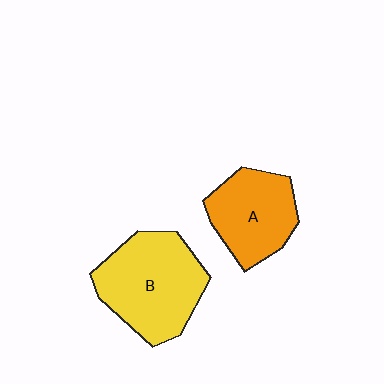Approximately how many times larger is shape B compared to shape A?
Approximately 1.4 times.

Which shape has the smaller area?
Shape A (orange).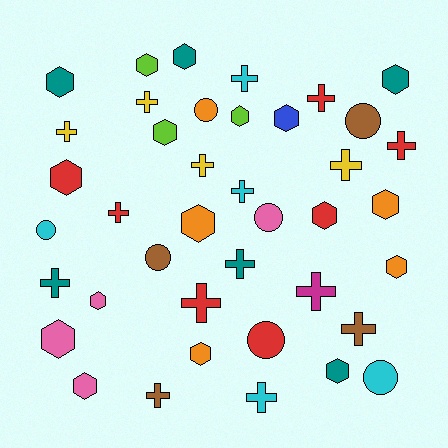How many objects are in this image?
There are 40 objects.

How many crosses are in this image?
There are 16 crosses.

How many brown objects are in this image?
There are 4 brown objects.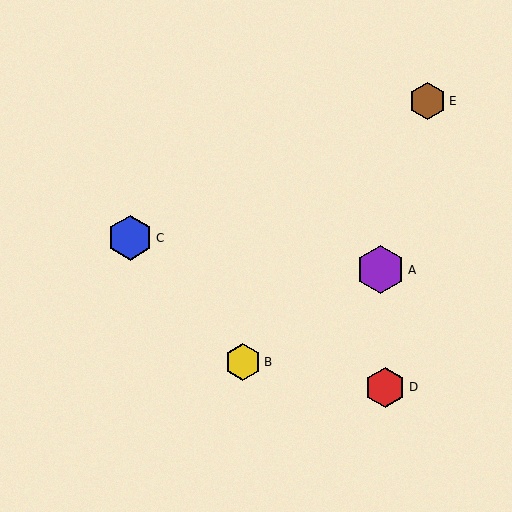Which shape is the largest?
The purple hexagon (labeled A) is the largest.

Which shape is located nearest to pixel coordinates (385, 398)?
The red hexagon (labeled D) at (385, 387) is nearest to that location.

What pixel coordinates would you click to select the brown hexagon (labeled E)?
Click at (427, 101) to select the brown hexagon E.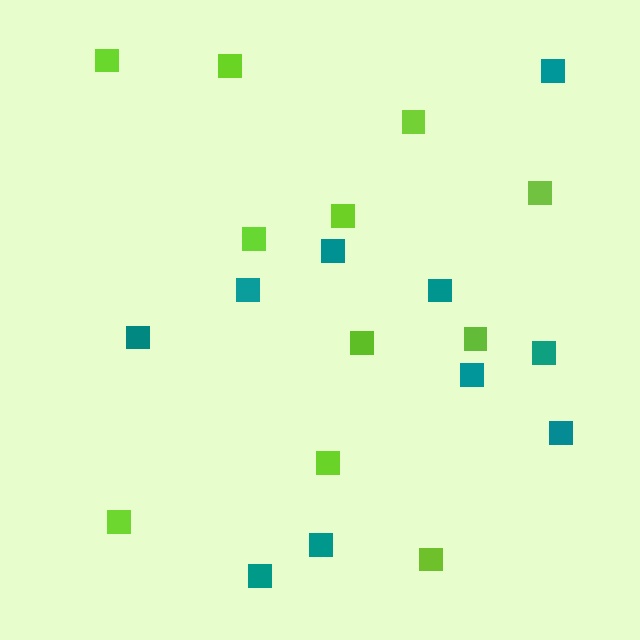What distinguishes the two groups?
There are 2 groups: one group of lime squares (11) and one group of teal squares (10).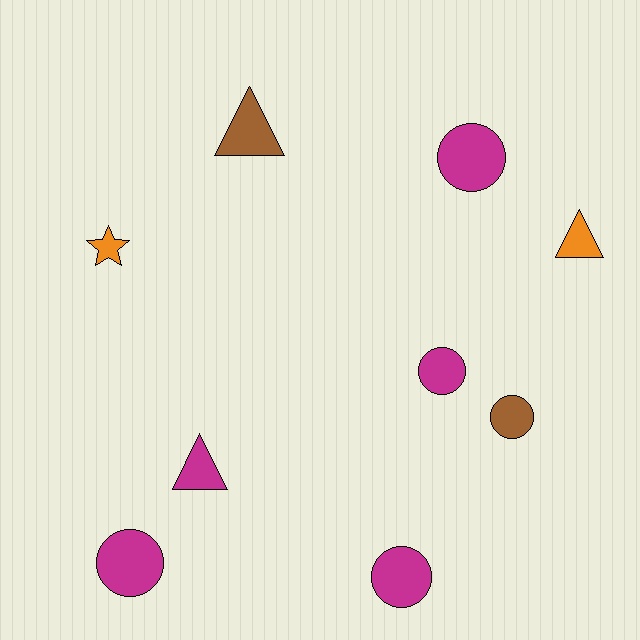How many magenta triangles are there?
There is 1 magenta triangle.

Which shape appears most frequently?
Circle, with 5 objects.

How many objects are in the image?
There are 9 objects.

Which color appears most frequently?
Magenta, with 5 objects.